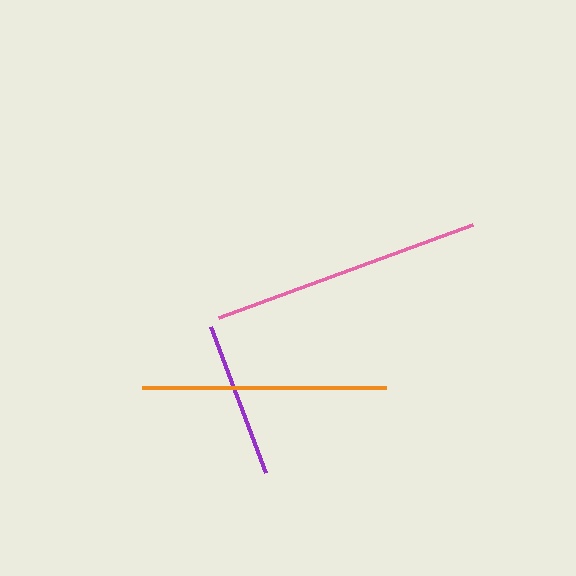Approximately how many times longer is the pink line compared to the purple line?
The pink line is approximately 1.7 times the length of the purple line.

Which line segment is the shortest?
The purple line is the shortest at approximately 157 pixels.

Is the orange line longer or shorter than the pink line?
The pink line is longer than the orange line.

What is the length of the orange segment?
The orange segment is approximately 244 pixels long.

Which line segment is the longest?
The pink line is the longest at approximately 271 pixels.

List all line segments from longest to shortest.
From longest to shortest: pink, orange, purple.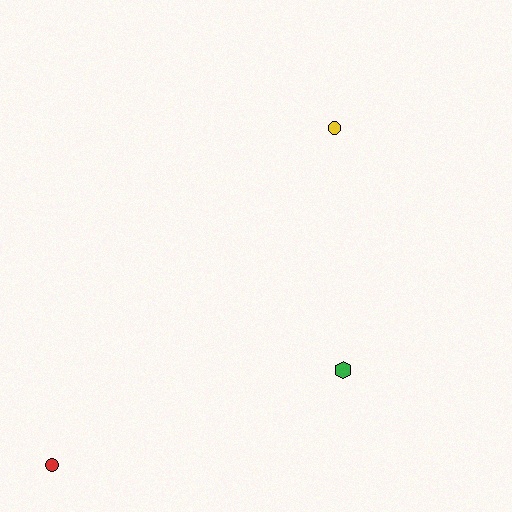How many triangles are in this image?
There are no triangles.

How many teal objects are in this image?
There are no teal objects.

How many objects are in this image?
There are 3 objects.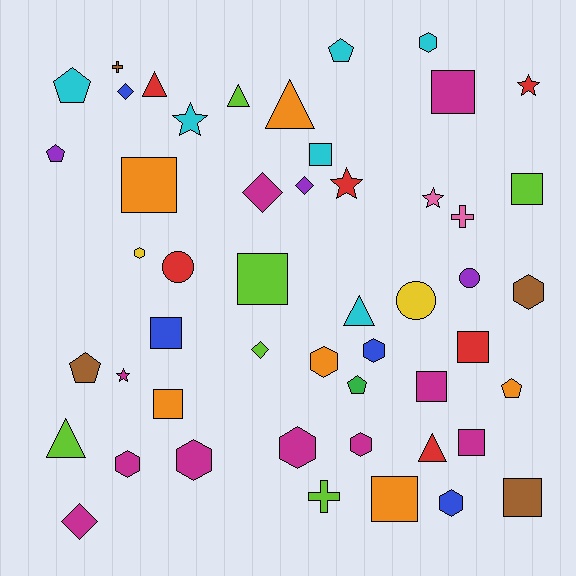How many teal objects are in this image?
There are no teal objects.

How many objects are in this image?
There are 50 objects.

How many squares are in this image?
There are 12 squares.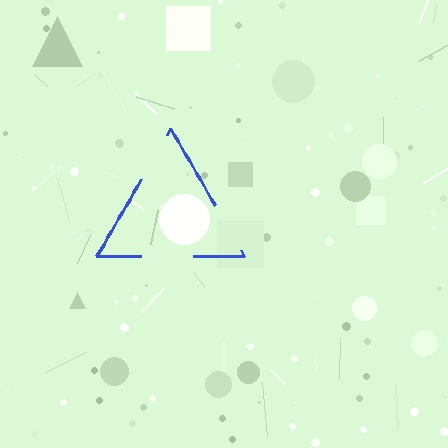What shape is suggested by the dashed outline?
The dashed outline suggests a triangle.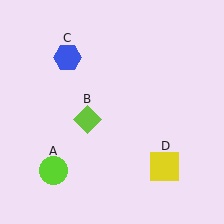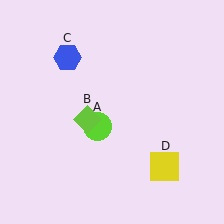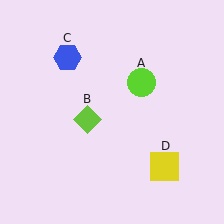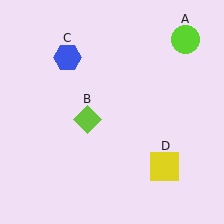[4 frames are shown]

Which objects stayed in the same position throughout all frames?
Lime diamond (object B) and blue hexagon (object C) and yellow square (object D) remained stationary.